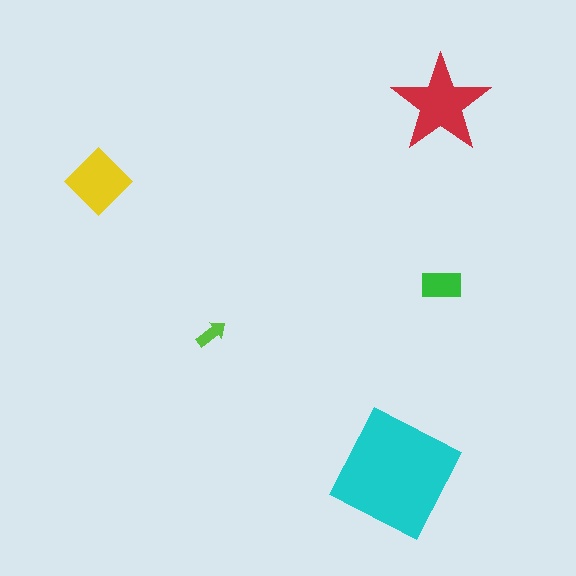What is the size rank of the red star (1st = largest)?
2nd.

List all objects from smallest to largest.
The lime arrow, the green rectangle, the yellow diamond, the red star, the cyan square.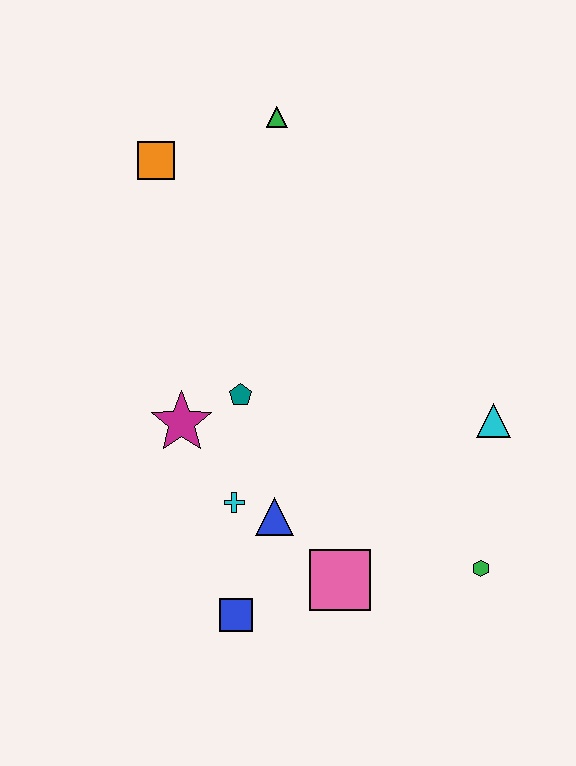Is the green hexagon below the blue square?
No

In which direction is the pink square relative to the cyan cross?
The pink square is to the right of the cyan cross.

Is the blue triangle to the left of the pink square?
Yes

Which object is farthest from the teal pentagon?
The green hexagon is farthest from the teal pentagon.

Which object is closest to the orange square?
The green triangle is closest to the orange square.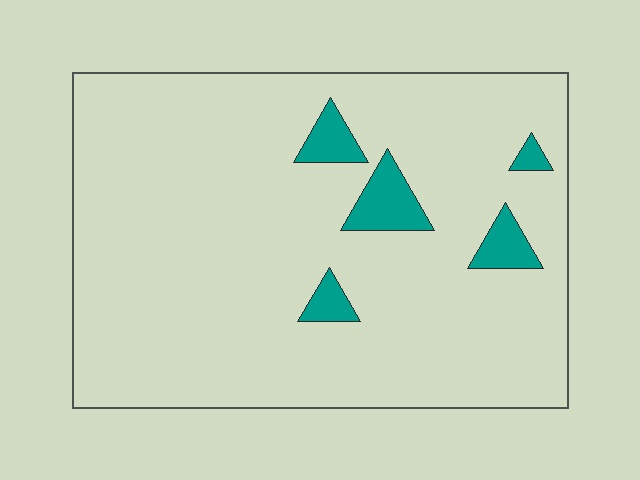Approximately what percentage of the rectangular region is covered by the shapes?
Approximately 5%.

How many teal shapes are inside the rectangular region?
5.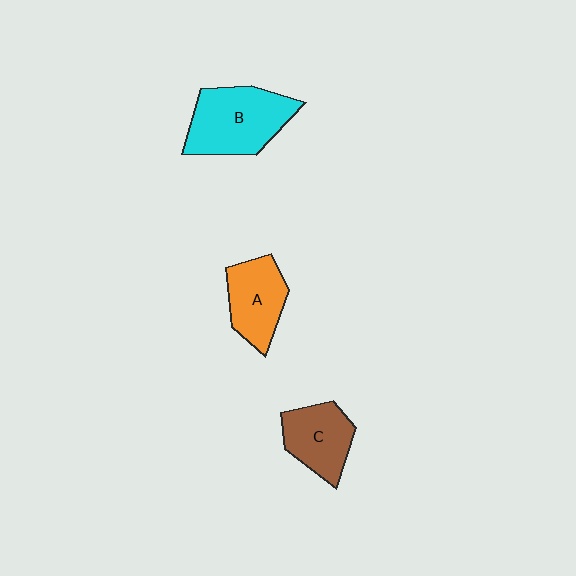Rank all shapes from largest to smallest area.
From largest to smallest: B (cyan), A (orange), C (brown).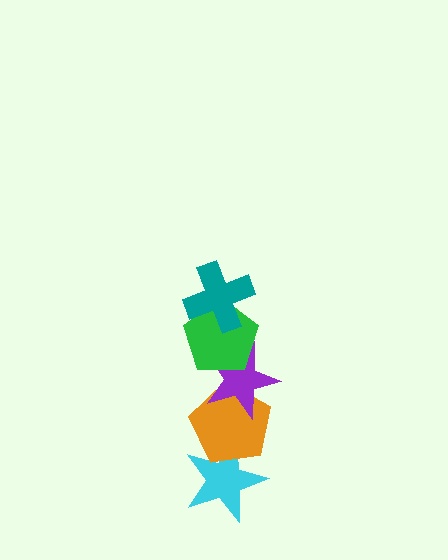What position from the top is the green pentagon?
The green pentagon is 2nd from the top.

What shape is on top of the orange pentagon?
The purple star is on top of the orange pentagon.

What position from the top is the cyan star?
The cyan star is 5th from the top.